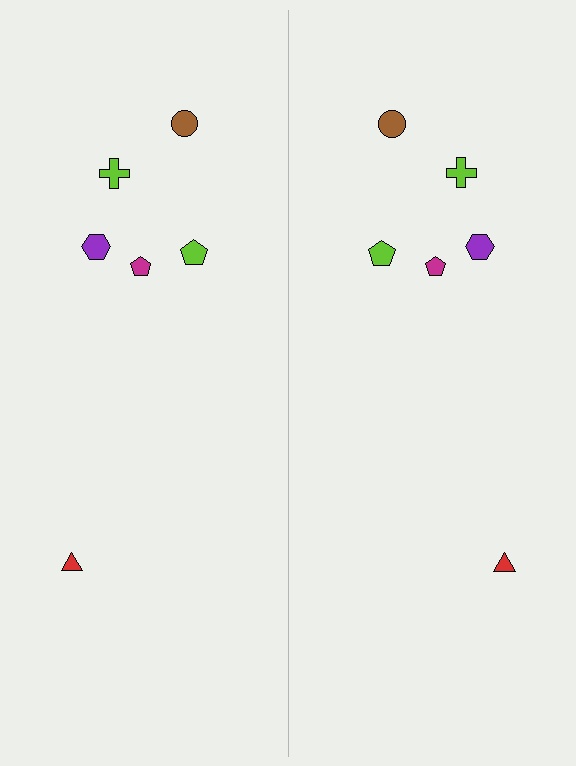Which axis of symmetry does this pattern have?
The pattern has a vertical axis of symmetry running through the center of the image.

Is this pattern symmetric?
Yes, this pattern has bilateral (reflection) symmetry.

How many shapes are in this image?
There are 12 shapes in this image.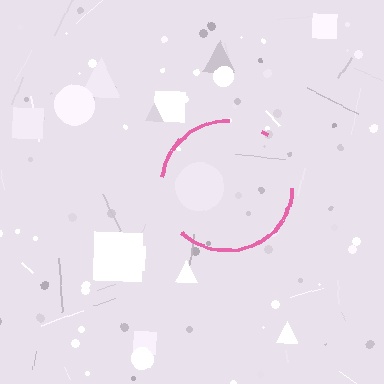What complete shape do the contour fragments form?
The contour fragments form a circle.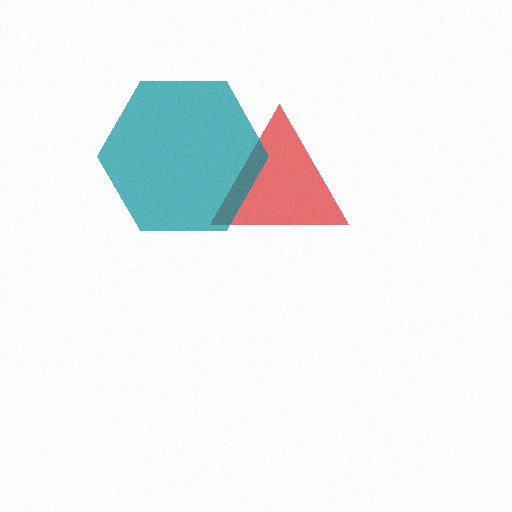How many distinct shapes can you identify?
There are 2 distinct shapes: a red triangle, a teal hexagon.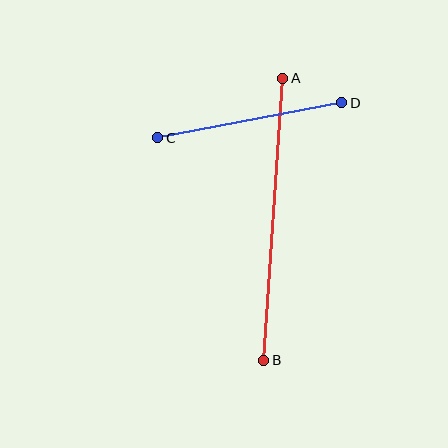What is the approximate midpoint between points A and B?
The midpoint is at approximately (273, 219) pixels.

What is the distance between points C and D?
The distance is approximately 187 pixels.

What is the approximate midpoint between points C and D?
The midpoint is at approximately (250, 120) pixels.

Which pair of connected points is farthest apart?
Points A and B are farthest apart.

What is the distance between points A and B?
The distance is approximately 283 pixels.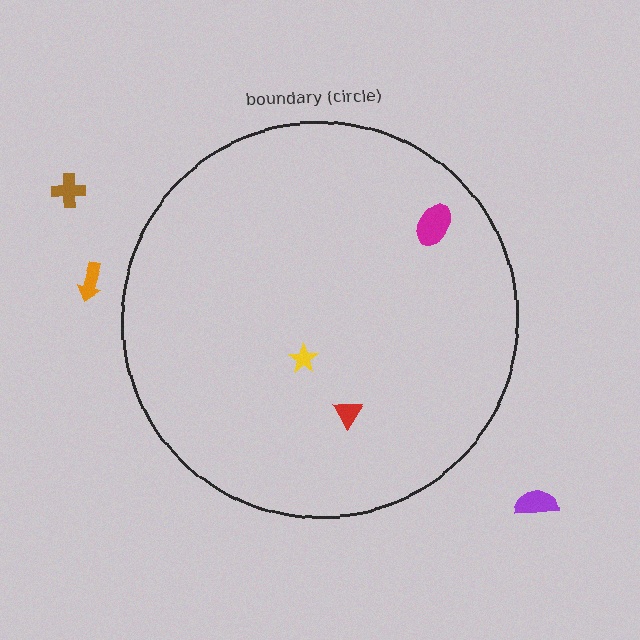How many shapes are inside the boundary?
3 inside, 3 outside.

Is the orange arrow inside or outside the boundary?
Outside.